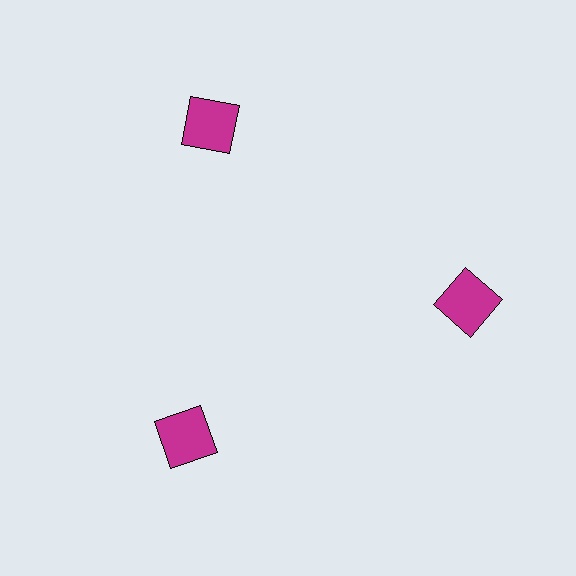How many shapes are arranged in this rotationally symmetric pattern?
There are 3 shapes, arranged in 3 groups of 1.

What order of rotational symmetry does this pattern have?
This pattern has 3-fold rotational symmetry.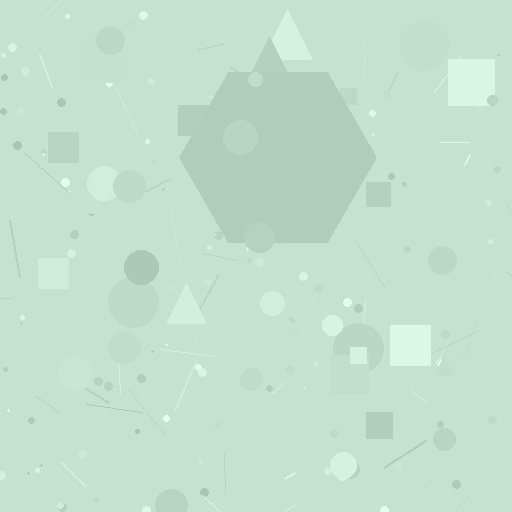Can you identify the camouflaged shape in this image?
The camouflaged shape is a hexagon.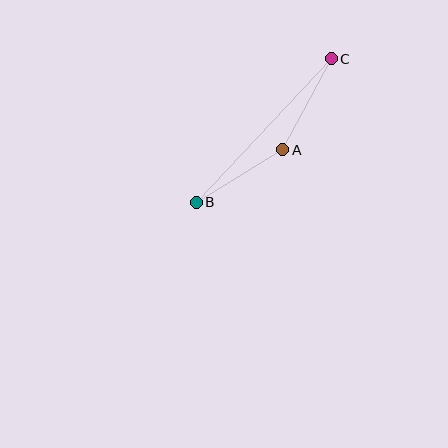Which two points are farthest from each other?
Points B and C are farthest from each other.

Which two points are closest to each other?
Points A and B are closest to each other.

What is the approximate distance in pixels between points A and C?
The distance between A and C is approximately 103 pixels.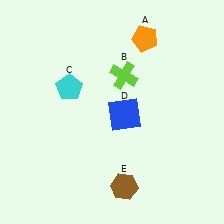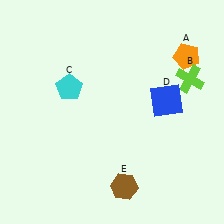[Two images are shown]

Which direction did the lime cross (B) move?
The lime cross (B) moved right.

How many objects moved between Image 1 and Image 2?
3 objects moved between the two images.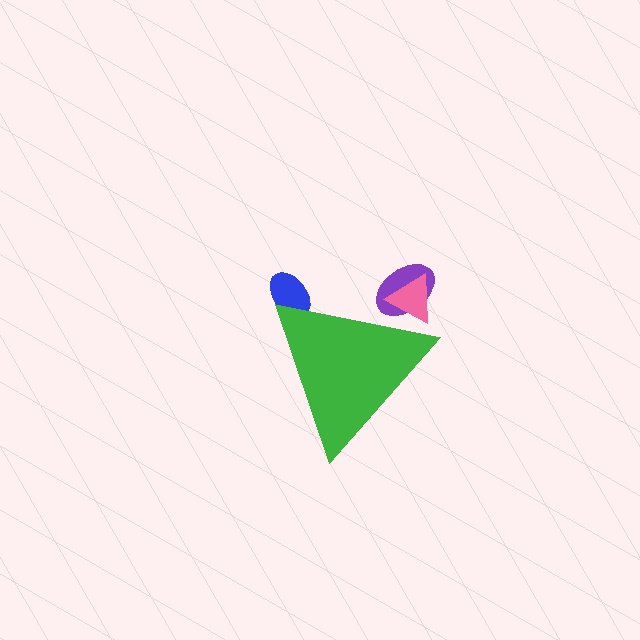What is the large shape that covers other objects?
A green triangle.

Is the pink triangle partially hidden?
Yes, the pink triangle is partially hidden behind the green triangle.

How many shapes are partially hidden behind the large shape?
3 shapes are partially hidden.